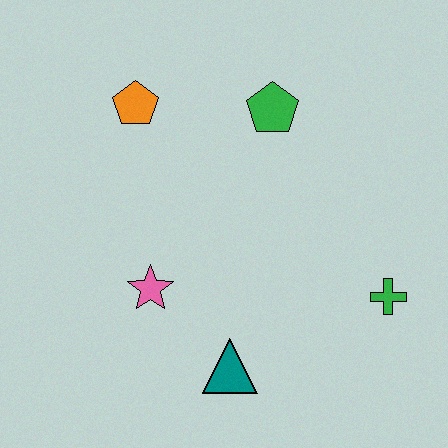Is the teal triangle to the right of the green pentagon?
No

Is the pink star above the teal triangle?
Yes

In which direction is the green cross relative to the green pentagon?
The green cross is below the green pentagon.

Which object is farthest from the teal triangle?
The orange pentagon is farthest from the teal triangle.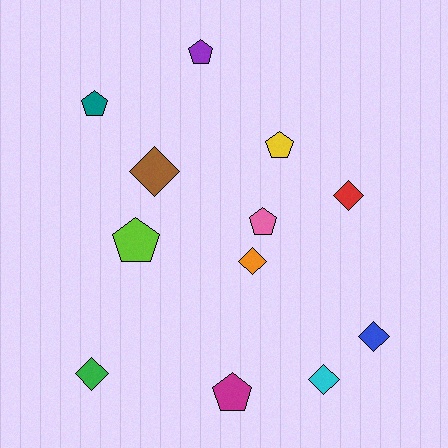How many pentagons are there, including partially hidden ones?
There are 6 pentagons.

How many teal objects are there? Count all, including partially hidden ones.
There is 1 teal object.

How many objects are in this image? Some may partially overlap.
There are 12 objects.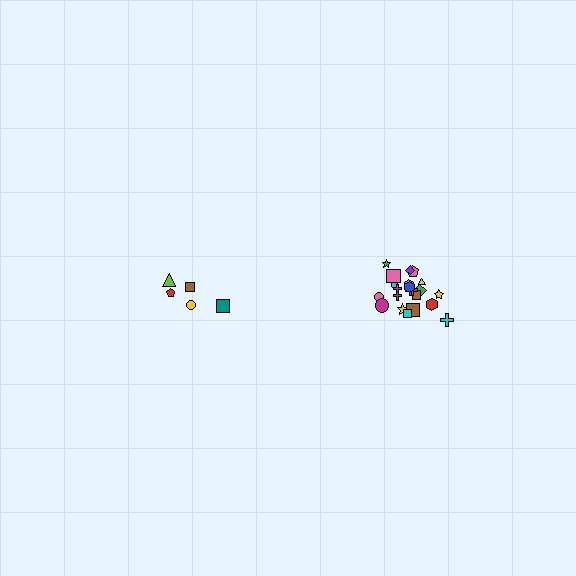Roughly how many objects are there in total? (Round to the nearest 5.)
Roughly 25 objects in total.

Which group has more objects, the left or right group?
The right group.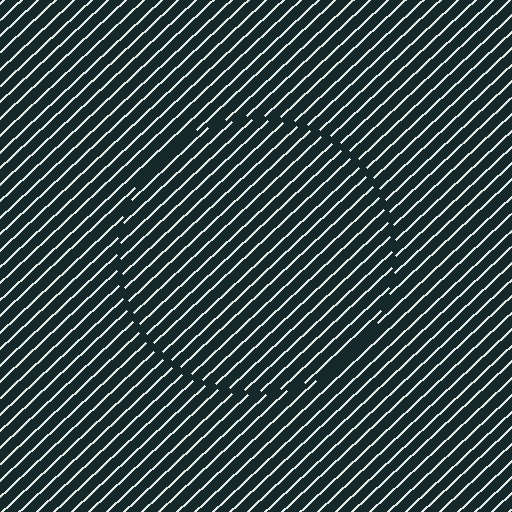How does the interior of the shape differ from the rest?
The interior of the shape contains the same grating, shifted by half a period — the contour is defined by the phase discontinuity where line-ends from the inner and outer gratings abut.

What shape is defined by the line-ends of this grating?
An illusory circle. The interior of the shape contains the same grating, shifted by half a period — the contour is defined by the phase discontinuity where line-ends from the inner and outer gratings abut.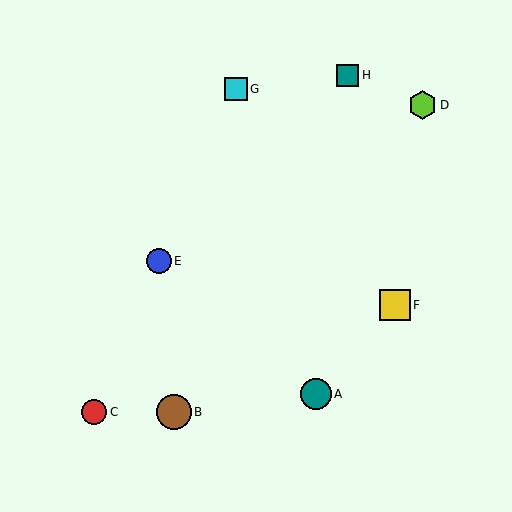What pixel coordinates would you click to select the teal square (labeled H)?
Click at (348, 75) to select the teal square H.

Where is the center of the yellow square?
The center of the yellow square is at (395, 305).